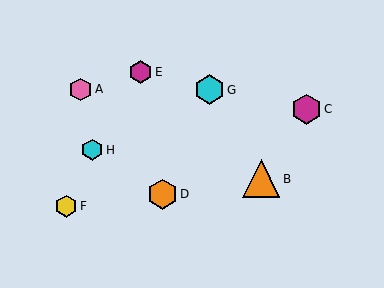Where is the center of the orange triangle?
The center of the orange triangle is at (261, 179).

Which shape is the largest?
The orange triangle (labeled B) is the largest.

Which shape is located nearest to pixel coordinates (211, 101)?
The cyan hexagon (labeled G) at (209, 90) is nearest to that location.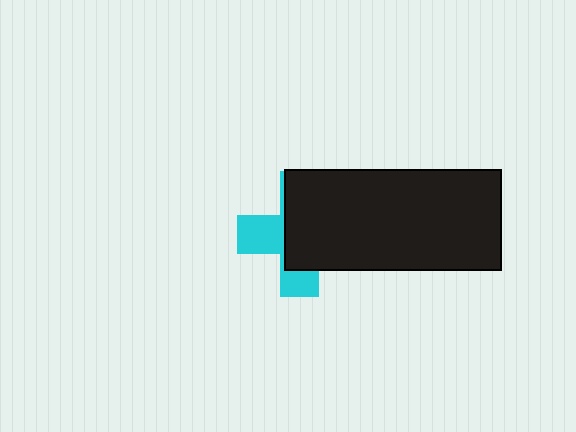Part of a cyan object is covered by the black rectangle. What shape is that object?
It is a cross.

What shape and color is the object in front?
The object in front is a black rectangle.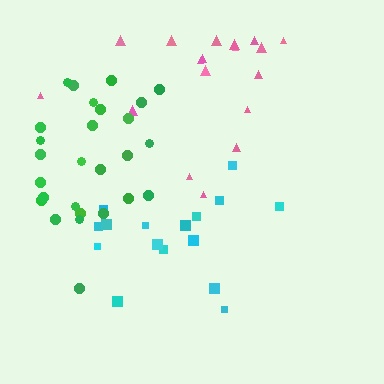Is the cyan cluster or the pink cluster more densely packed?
Cyan.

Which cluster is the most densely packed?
Green.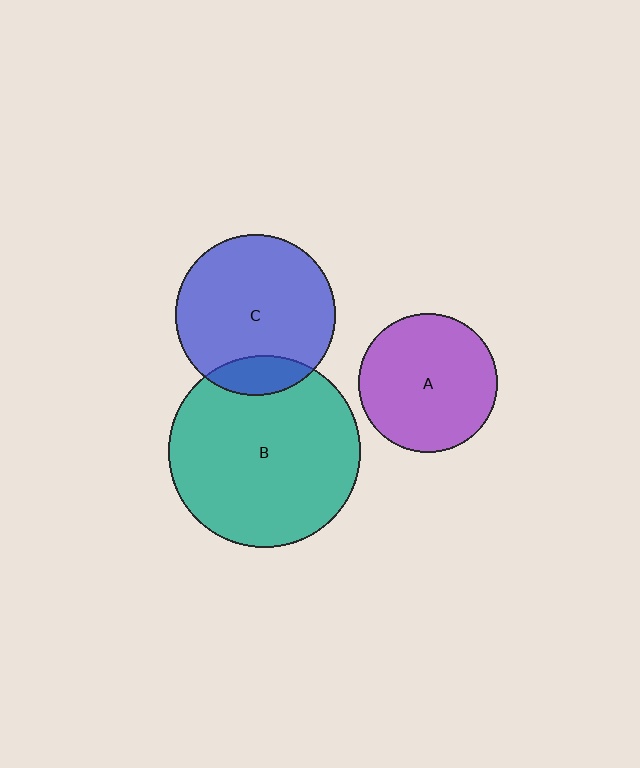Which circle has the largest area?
Circle B (teal).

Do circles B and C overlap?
Yes.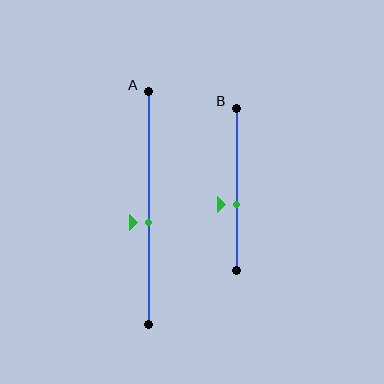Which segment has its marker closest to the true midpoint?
Segment A has its marker closest to the true midpoint.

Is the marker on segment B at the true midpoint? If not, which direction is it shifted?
No, the marker on segment B is shifted downward by about 9% of the segment length.